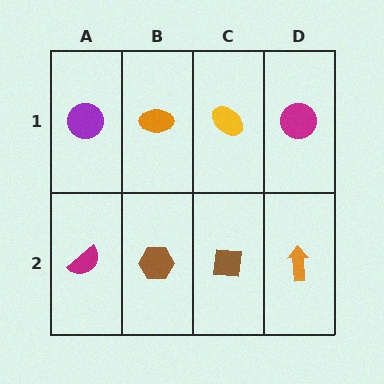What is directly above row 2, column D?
A magenta circle.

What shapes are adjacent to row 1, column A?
A magenta semicircle (row 2, column A), an orange ellipse (row 1, column B).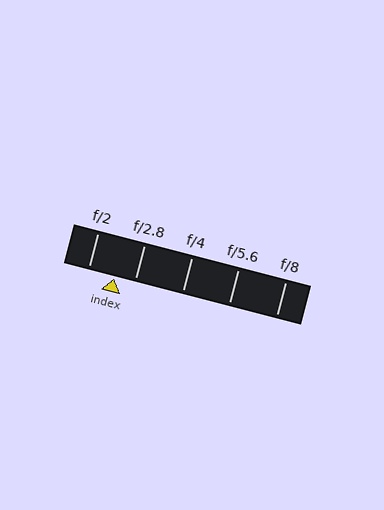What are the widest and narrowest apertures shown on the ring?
The widest aperture shown is f/2 and the narrowest is f/8.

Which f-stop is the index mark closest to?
The index mark is closest to f/2.8.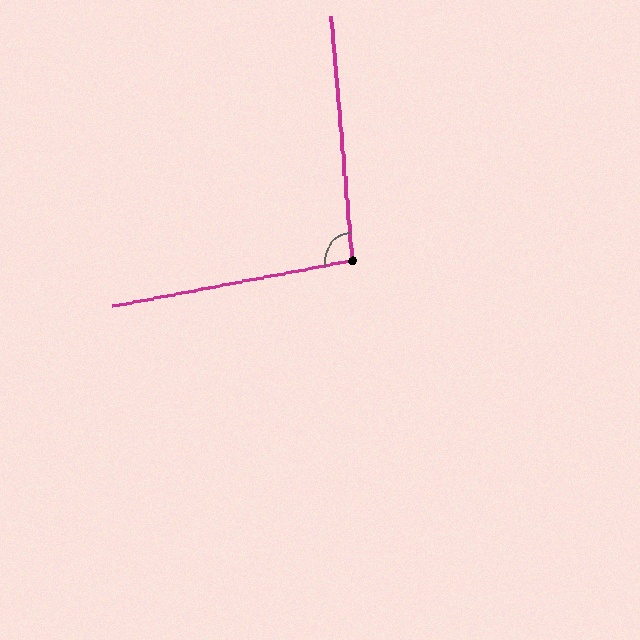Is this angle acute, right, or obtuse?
It is obtuse.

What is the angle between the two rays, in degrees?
Approximately 96 degrees.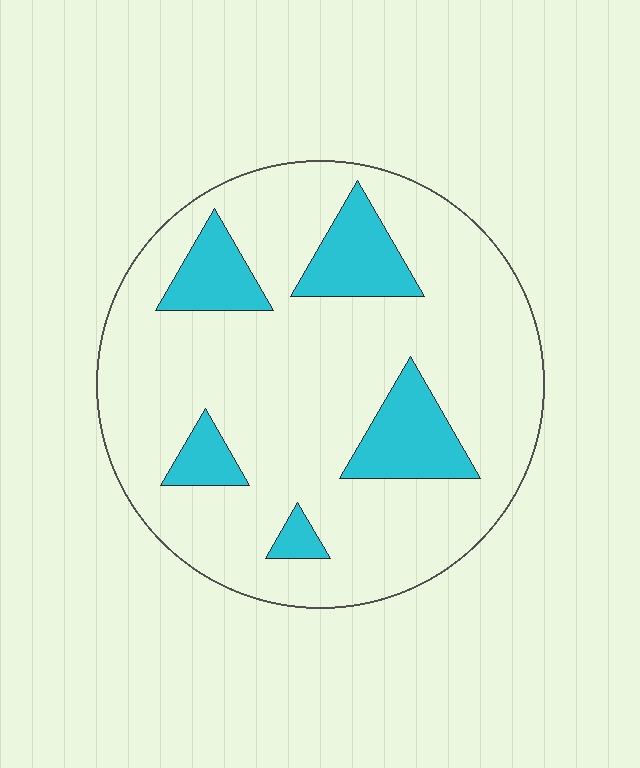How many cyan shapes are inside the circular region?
5.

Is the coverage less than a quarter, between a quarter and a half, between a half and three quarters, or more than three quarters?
Less than a quarter.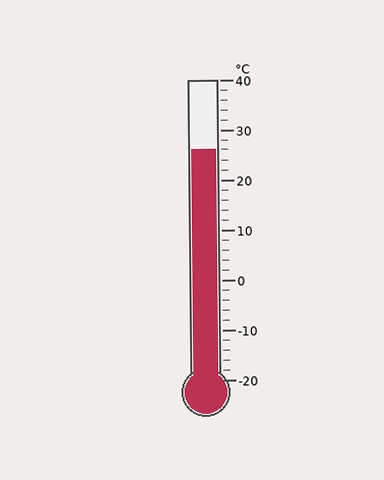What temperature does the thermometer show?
The thermometer shows approximately 26°C.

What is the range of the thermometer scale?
The thermometer scale ranges from -20°C to 40°C.